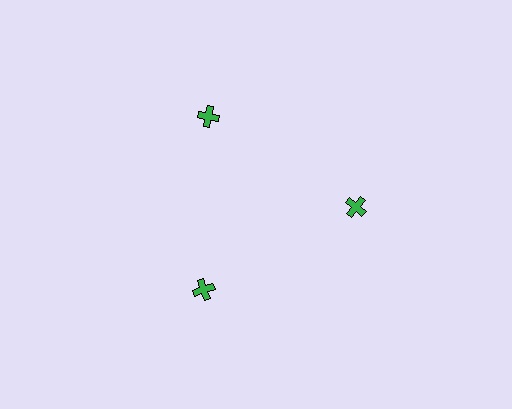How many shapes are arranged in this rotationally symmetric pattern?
There are 3 shapes, arranged in 3 groups of 1.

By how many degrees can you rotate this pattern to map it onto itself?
The pattern maps onto itself every 120 degrees of rotation.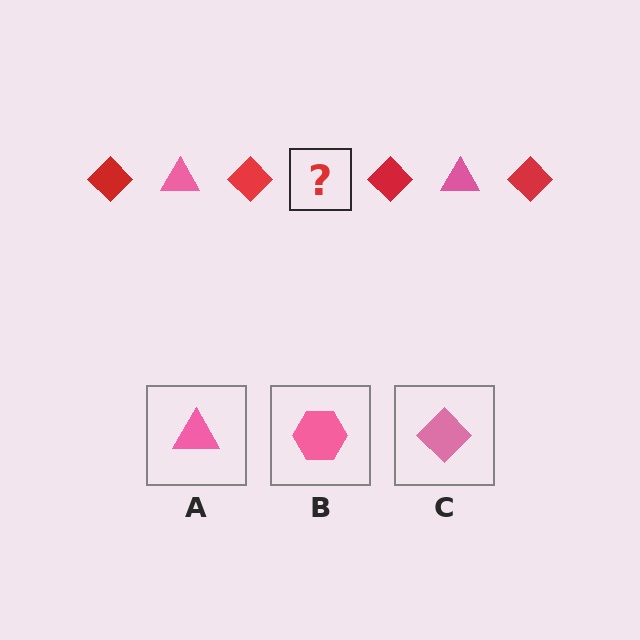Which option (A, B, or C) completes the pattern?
A.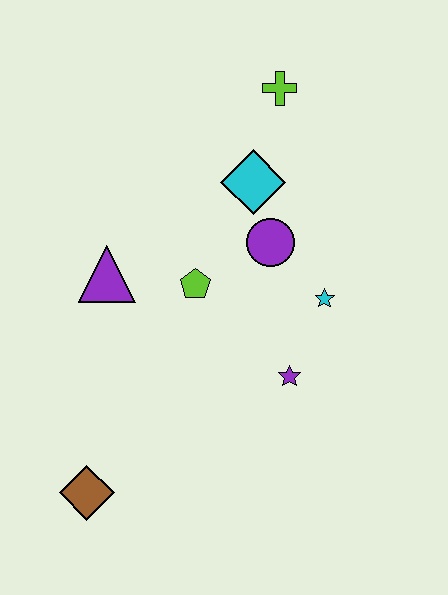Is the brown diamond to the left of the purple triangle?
Yes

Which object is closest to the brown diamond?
The purple triangle is closest to the brown diamond.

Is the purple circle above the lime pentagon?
Yes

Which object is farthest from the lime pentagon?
The brown diamond is farthest from the lime pentagon.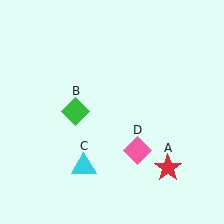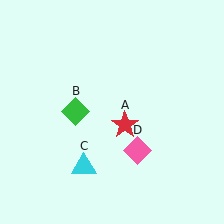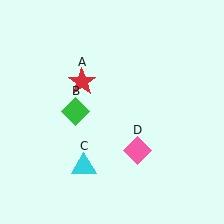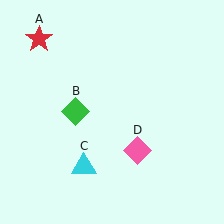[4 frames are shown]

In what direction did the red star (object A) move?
The red star (object A) moved up and to the left.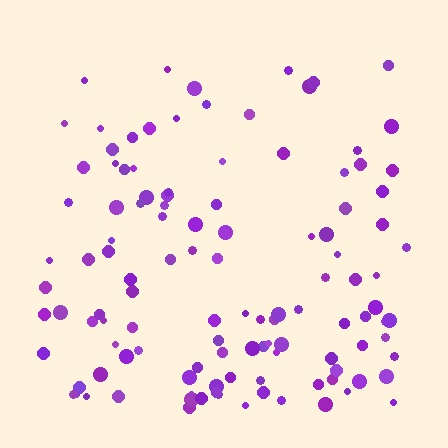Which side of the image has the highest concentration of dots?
The bottom.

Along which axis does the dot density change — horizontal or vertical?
Vertical.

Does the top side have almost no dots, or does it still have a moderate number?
Still a moderate number, just noticeably fewer than the bottom.